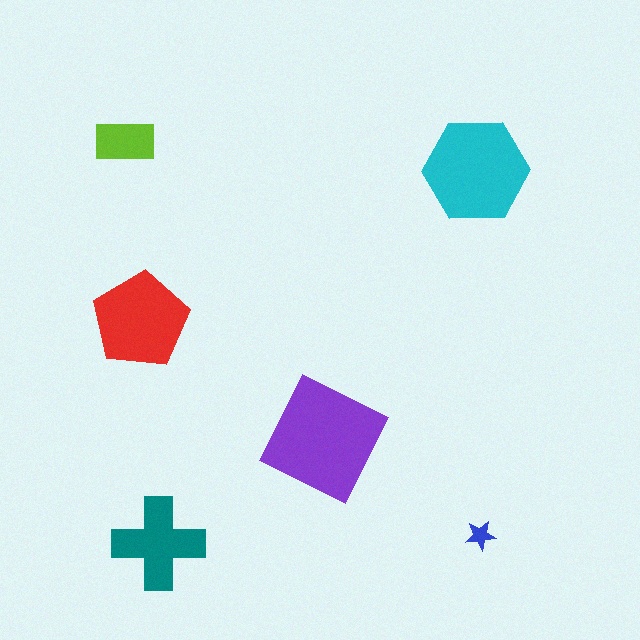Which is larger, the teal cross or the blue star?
The teal cross.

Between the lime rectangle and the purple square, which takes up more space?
The purple square.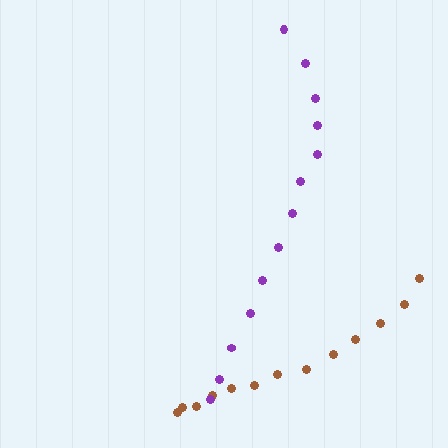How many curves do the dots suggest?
There are 2 distinct paths.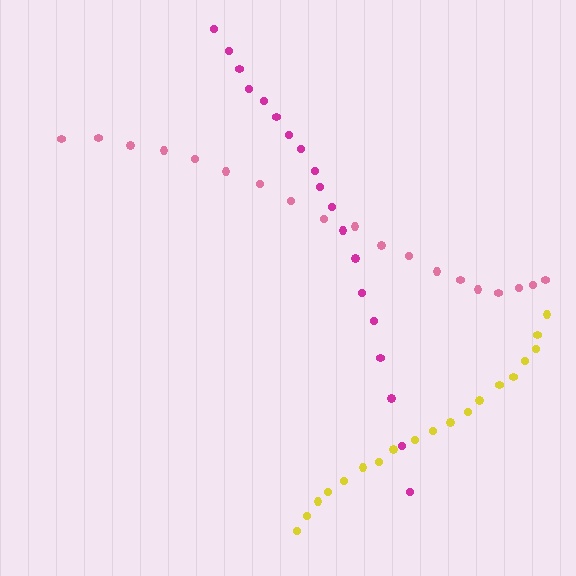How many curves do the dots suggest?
There are 3 distinct paths.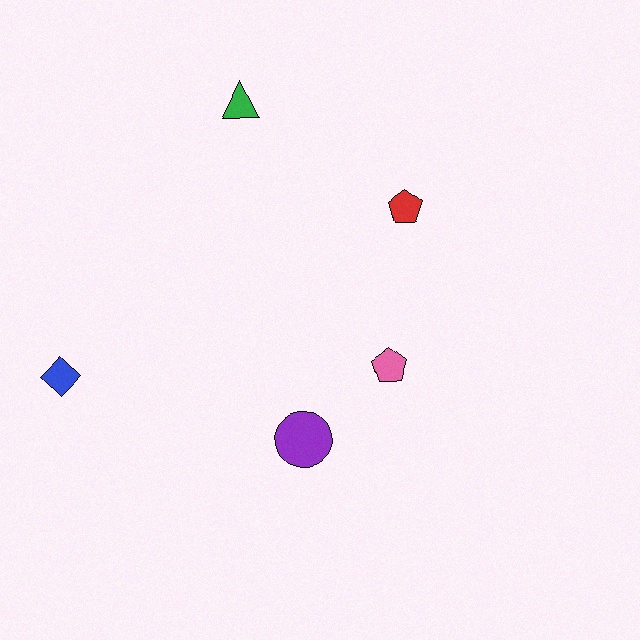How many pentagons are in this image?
There are 2 pentagons.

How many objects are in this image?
There are 5 objects.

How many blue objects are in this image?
There is 1 blue object.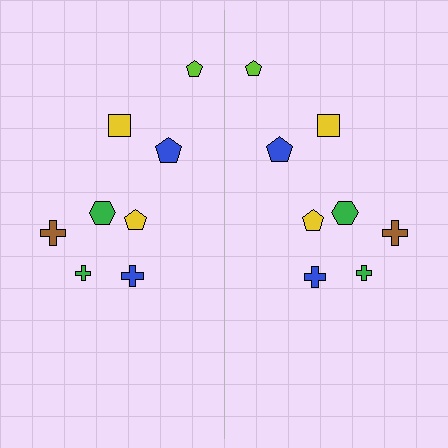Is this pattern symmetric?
Yes, this pattern has bilateral (reflection) symmetry.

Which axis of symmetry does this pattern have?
The pattern has a vertical axis of symmetry running through the center of the image.